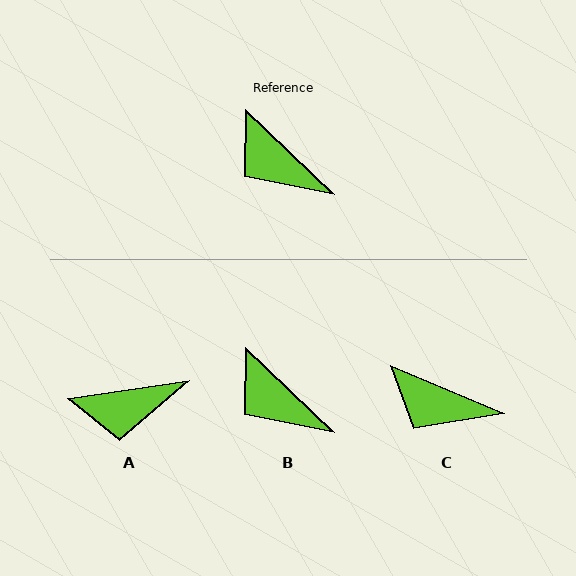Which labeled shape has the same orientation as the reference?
B.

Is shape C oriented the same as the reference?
No, it is off by about 21 degrees.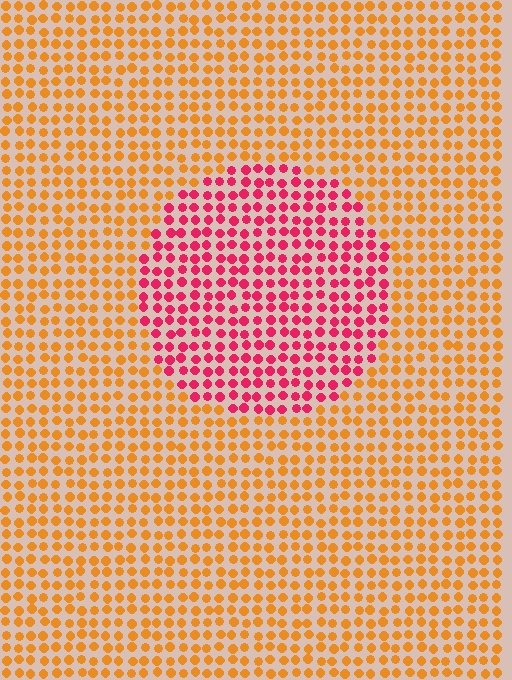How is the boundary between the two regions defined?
The boundary is defined purely by a slight shift in hue (about 52 degrees). Spacing, size, and orientation are identical on both sides.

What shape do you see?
I see a circle.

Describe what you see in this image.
The image is filled with small orange elements in a uniform arrangement. A circle-shaped region is visible where the elements are tinted to a slightly different hue, forming a subtle color boundary.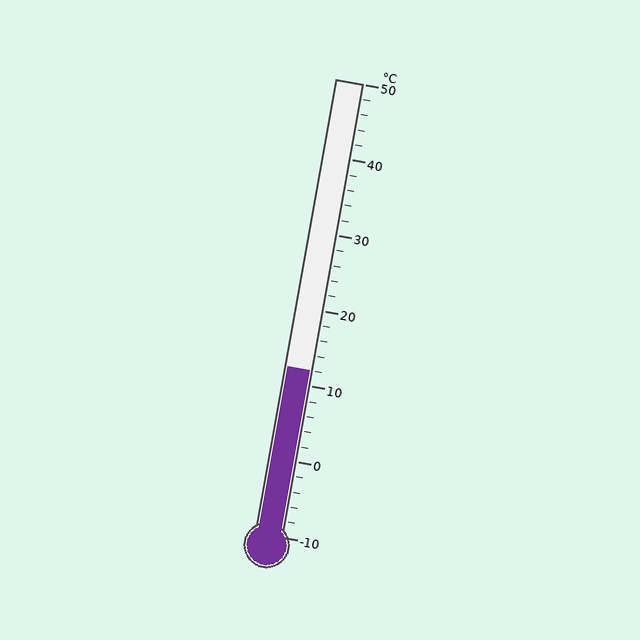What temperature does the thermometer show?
The thermometer shows approximately 12°C.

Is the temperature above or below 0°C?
The temperature is above 0°C.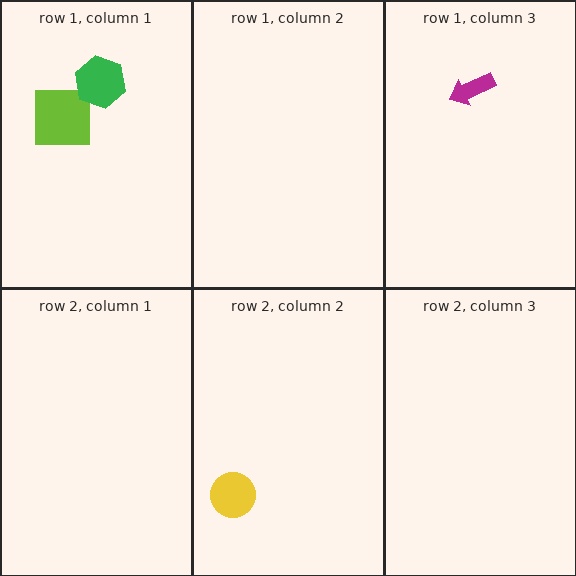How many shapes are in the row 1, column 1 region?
2.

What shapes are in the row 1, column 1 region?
The lime square, the green hexagon.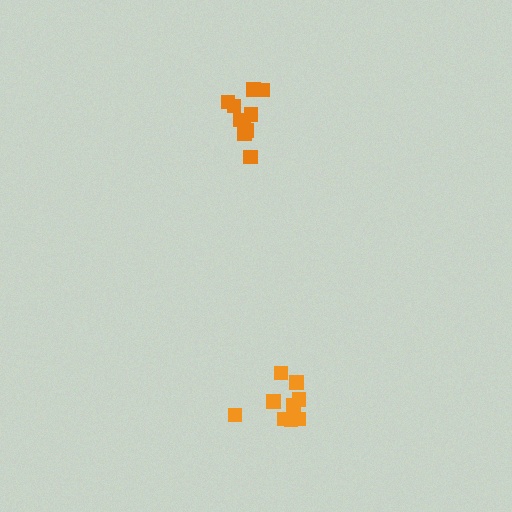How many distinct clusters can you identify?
There are 2 distinct clusters.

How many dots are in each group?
Group 1: 9 dots, Group 2: 10 dots (19 total).